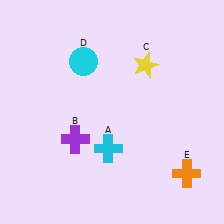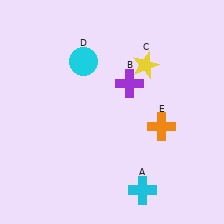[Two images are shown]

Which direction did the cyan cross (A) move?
The cyan cross (A) moved down.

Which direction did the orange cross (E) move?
The orange cross (E) moved up.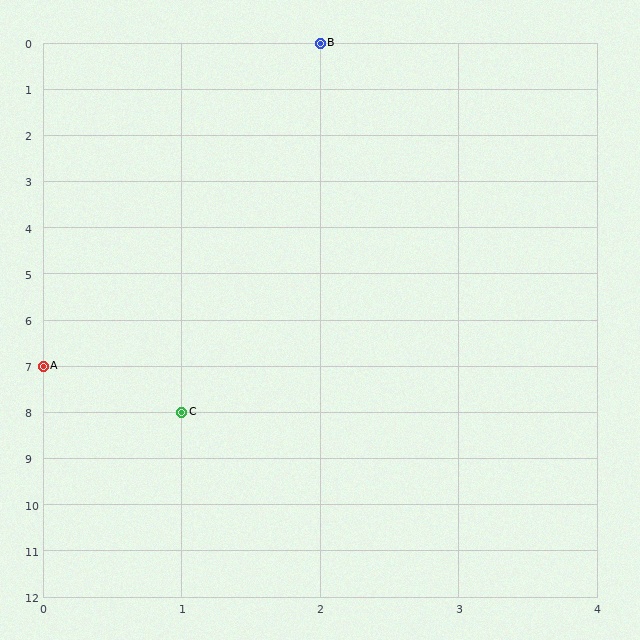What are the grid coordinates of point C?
Point C is at grid coordinates (1, 8).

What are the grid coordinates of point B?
Point B is at grid coordinates (2, 0).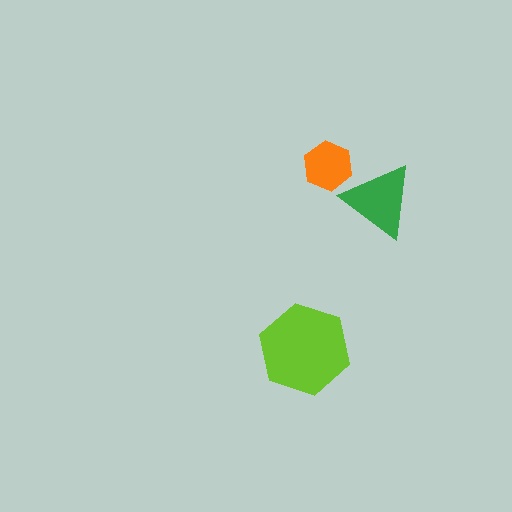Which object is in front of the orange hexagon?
The green triangle is in front of the orange hexagon.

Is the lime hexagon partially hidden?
No, no other shape covers it.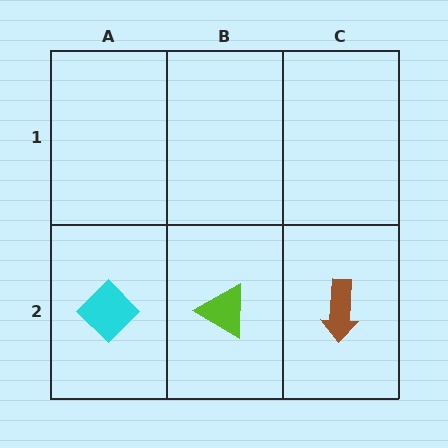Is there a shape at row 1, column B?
No, that cell is empty.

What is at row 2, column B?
A lime triangle.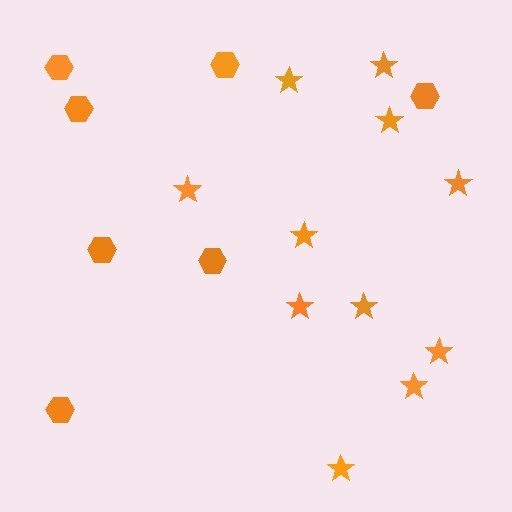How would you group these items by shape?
There are 2 groups: one group of hexagons (7) and one group of stars (11).